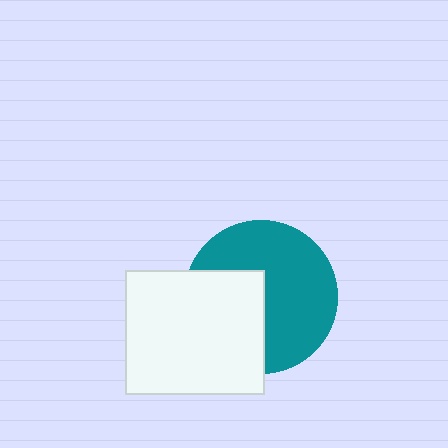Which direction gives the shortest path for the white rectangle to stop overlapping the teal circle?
Moving left gives the shortest separation.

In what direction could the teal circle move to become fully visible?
The teal circle could move right. That would shift it out from behind the white rectangle entirely.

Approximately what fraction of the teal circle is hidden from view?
Roughly 39% of the teal circle is hidden behind the white rectangle.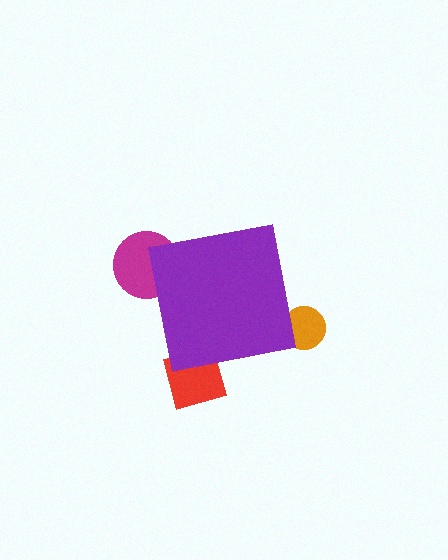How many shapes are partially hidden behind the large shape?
3 shapes are partially hidden.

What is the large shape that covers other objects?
A purple square.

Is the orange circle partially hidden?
Yes, the orange circle is partially hidden behind the purple square.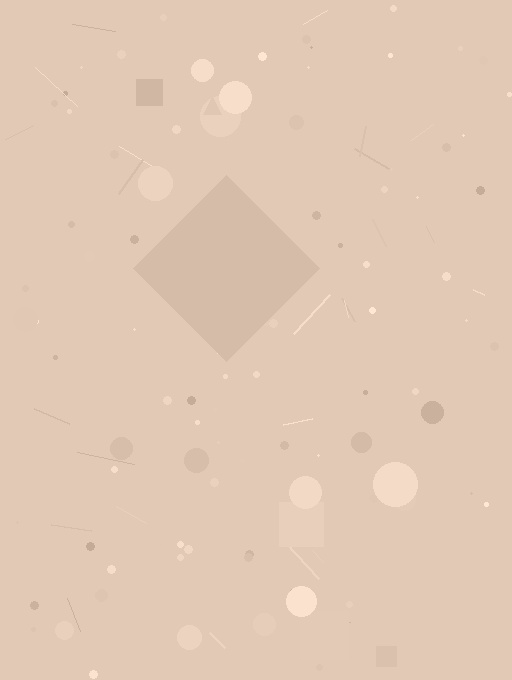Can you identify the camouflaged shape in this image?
The camouflaged shape is a diamond.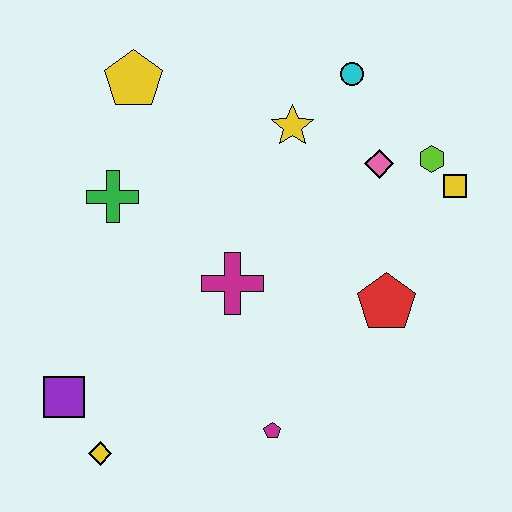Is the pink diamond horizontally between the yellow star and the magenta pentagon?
No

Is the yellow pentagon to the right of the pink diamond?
No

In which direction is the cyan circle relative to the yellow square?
The cyan circle is above the yellow square.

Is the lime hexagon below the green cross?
No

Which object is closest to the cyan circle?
The yellow star is closest to the cyan circle.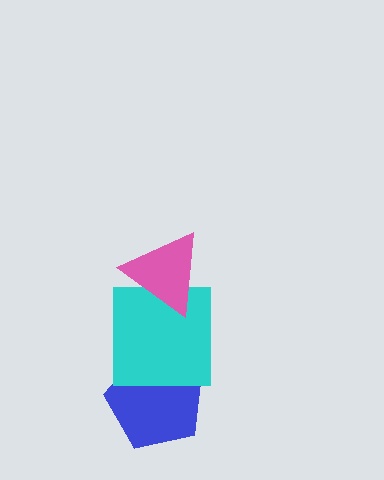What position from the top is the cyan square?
The cyan square is 2nd from the top.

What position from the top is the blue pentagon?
The blue pentagon is 3rd from the top.